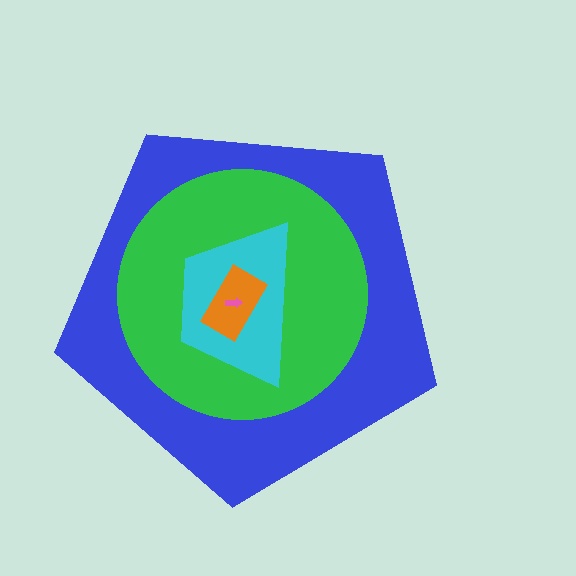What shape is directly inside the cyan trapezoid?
The orange rectangle.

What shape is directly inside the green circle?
The cyan trapezoid.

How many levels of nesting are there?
5.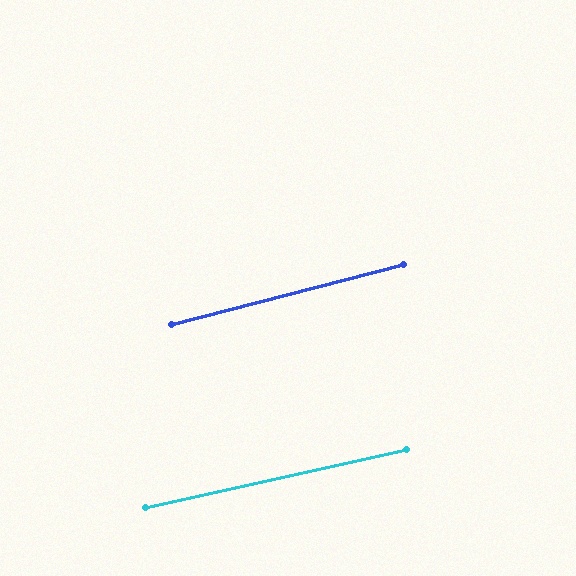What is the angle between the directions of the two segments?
Approximately 2 degrees.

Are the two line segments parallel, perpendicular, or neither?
Parallel — their directions differ by only 1.8°.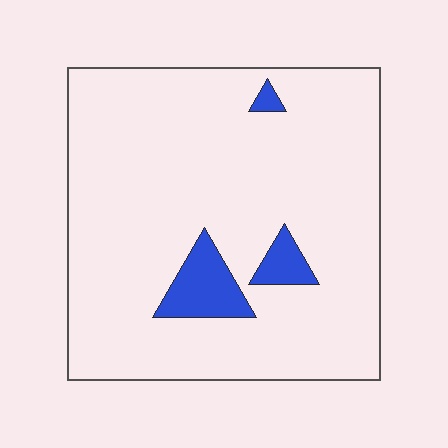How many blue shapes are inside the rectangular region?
3.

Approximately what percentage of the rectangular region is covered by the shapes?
Approximately 10%.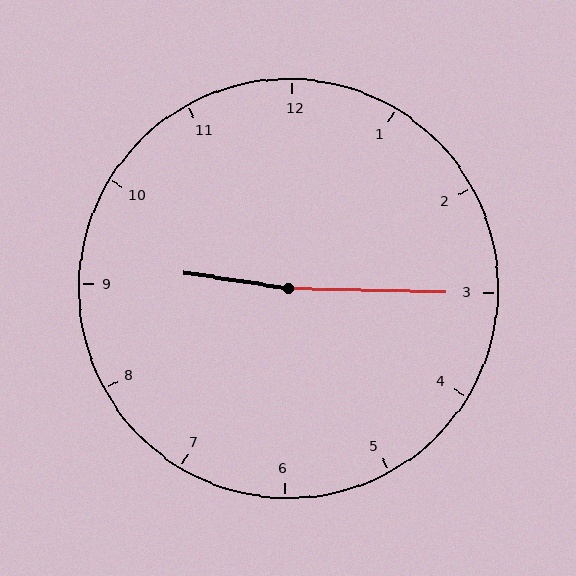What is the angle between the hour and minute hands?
Approximately 172 degrees.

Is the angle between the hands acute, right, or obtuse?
It is obtuse.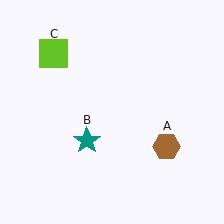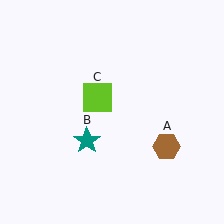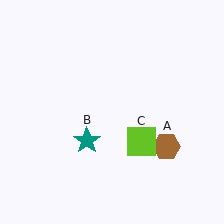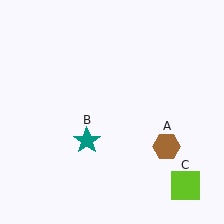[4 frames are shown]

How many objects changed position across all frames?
1 object changed position: lime square (object C).